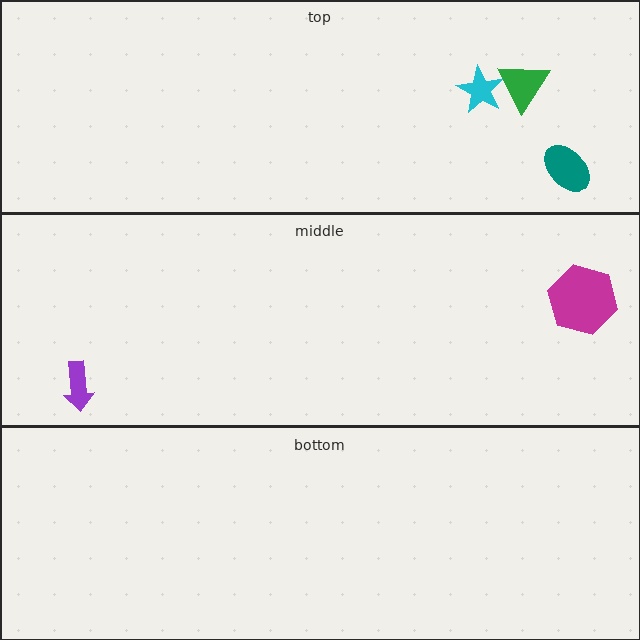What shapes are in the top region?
The teal ellipse, the cyan star, the green triangle.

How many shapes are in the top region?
3.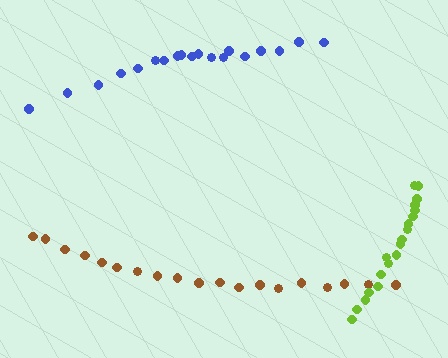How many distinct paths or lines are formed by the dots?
There are 3 distinct paths.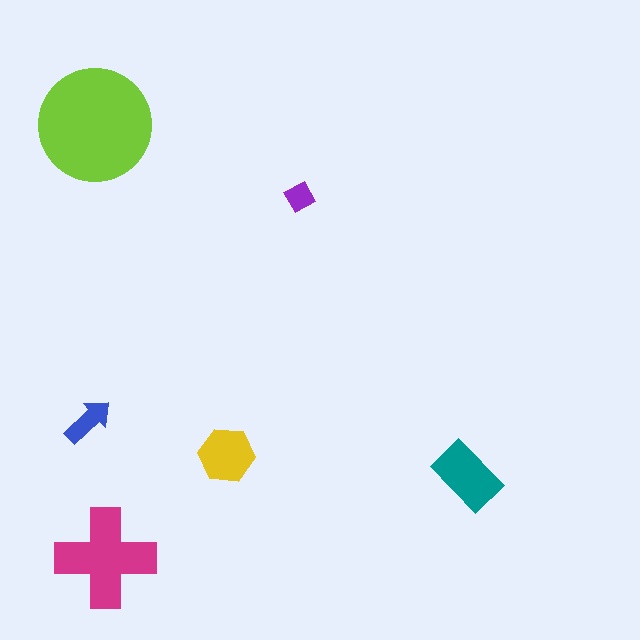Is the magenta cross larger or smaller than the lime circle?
Smaller.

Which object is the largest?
The lime circle.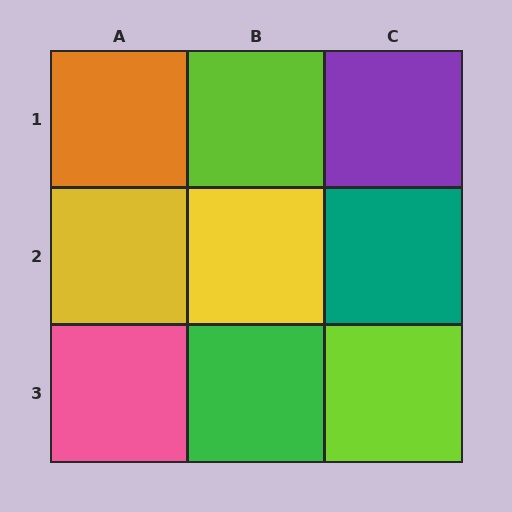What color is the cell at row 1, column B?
Lime.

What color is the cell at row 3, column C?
Lime.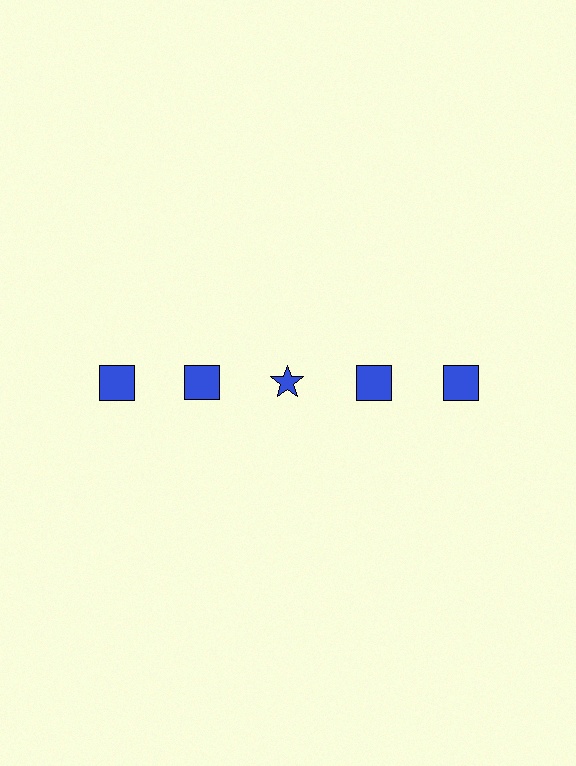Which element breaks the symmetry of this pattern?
The blue star in the top row, center column breaks the symmetry. All other shapes are blue squares.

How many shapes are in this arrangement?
There are 5 shapes arranged in a grid pattern.